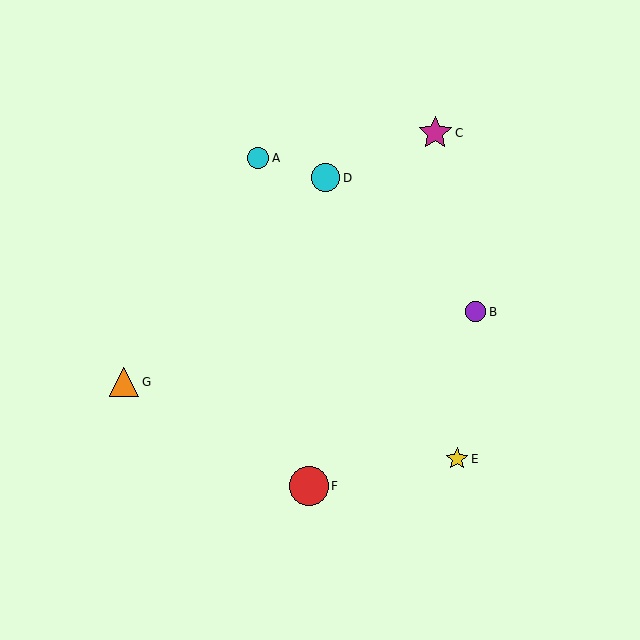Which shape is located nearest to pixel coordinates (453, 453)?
The yellow star (labeled E) at (457, 459) is nearest to that location.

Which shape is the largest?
The red circle (labeled F) is the largest.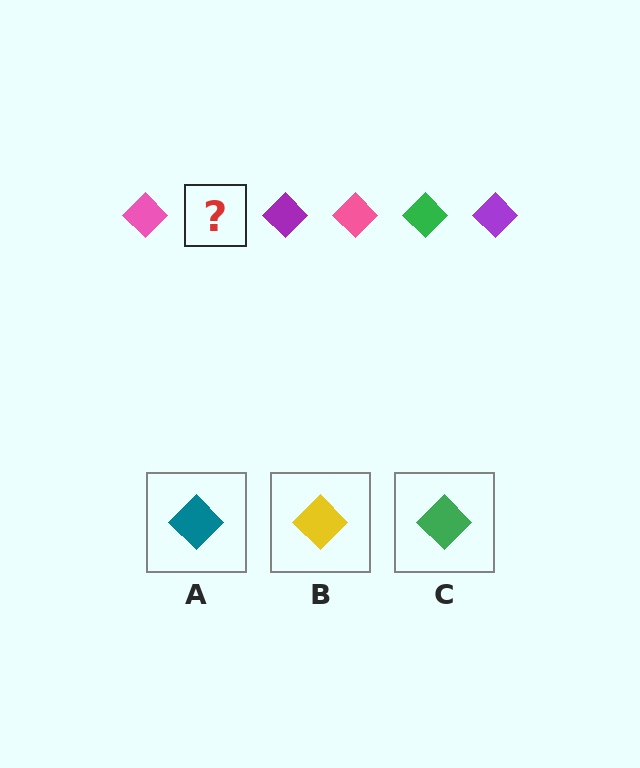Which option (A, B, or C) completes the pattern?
C.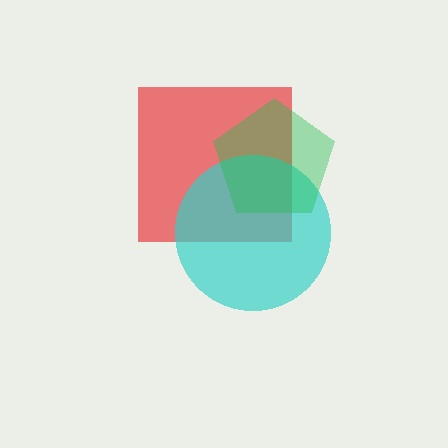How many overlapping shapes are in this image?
There are 3 overlapping shapes in the image.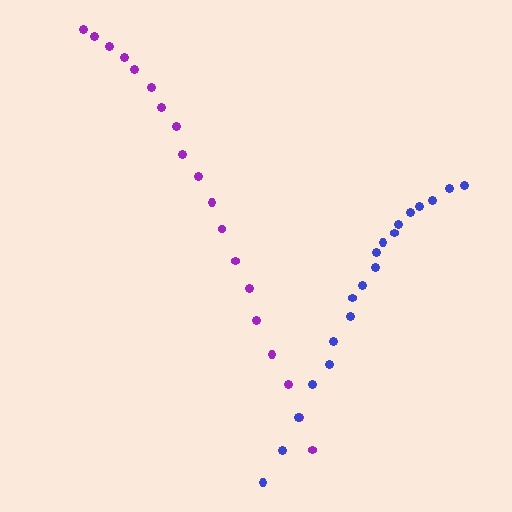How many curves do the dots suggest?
There are 2 distinct paths.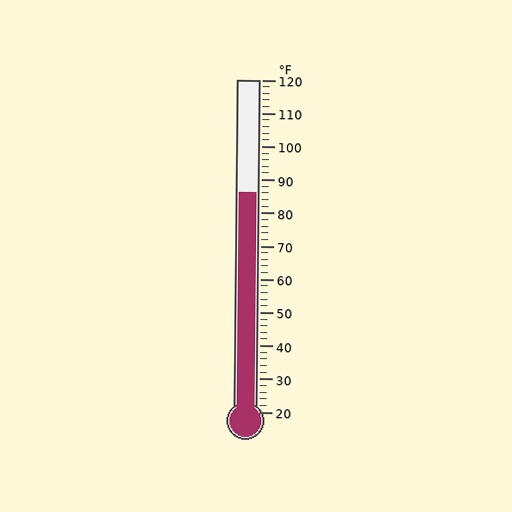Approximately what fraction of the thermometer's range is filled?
The thermometer is filled to approximately 65% of its range.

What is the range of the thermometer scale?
The thermometer scale ranges from 20°F to 120°F.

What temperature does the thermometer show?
The thermometer shows approximately 86°F.